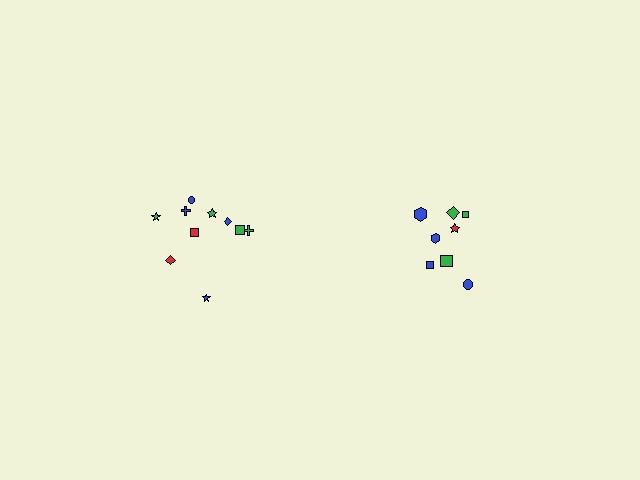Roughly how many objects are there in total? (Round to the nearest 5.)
Roughly 20 objects in total.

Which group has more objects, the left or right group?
The left group.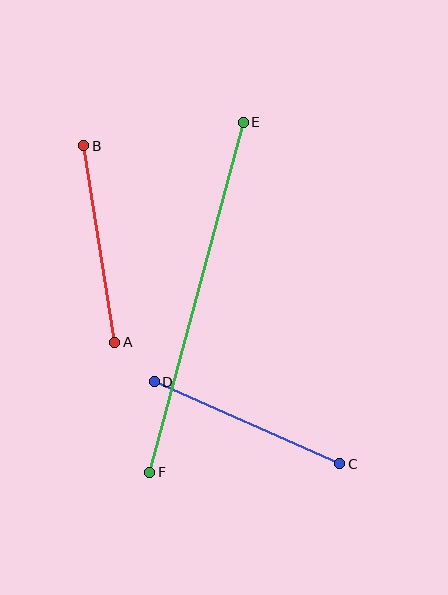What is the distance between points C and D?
The distance is approximately 203 pixels.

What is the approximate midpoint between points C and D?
The midpoint is at approximately (247, 423) pixels.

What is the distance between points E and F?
The distance is approximately 363 pixels.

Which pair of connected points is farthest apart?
Points E and F are farthest apart.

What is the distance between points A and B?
The distance is approximately 199 pixels.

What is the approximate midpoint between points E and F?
The midpoint is at approximately (197, 297) pixels.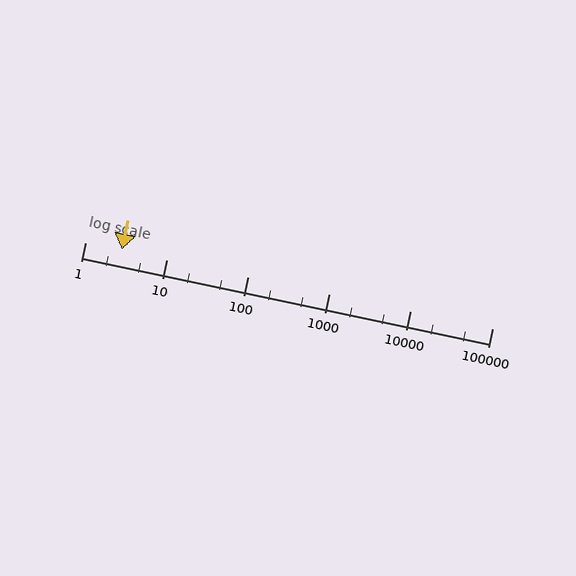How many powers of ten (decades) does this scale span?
The scale spans 5 decades, from 1 to 100000.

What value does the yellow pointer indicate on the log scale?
The pointer indicates approximately 2.8.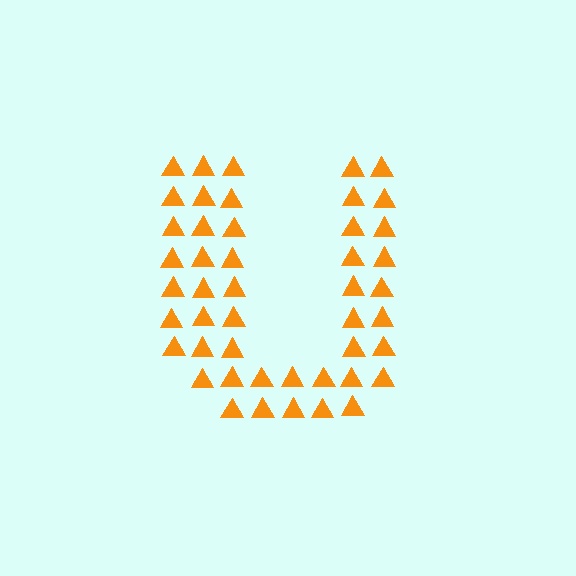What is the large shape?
The large shape is the letter U.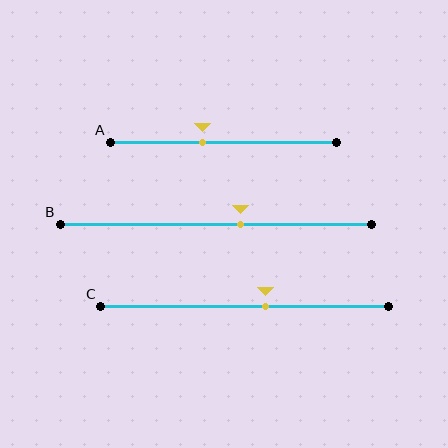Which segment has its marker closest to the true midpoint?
Segment C has its marker closest to the true midpoint.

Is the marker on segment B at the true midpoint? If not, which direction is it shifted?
No, the marker on segment B is shifted to the right by about 8% of the segment length.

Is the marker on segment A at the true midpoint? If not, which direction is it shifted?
No, the marker on segment A is shifted to the left by about 9% of the segment length.